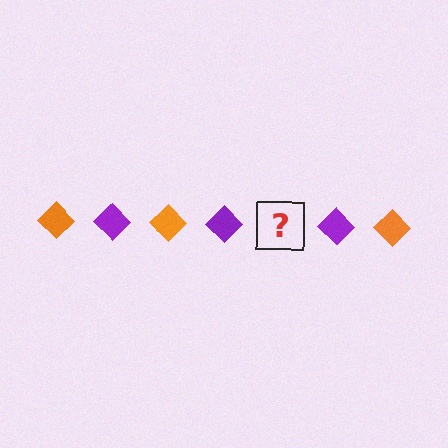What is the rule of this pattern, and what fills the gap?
The rule is that the pattern cycles through orange, purple diamonds. The gap should be filled with an orange diamond.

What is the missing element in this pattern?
The missing element is an orange diamond.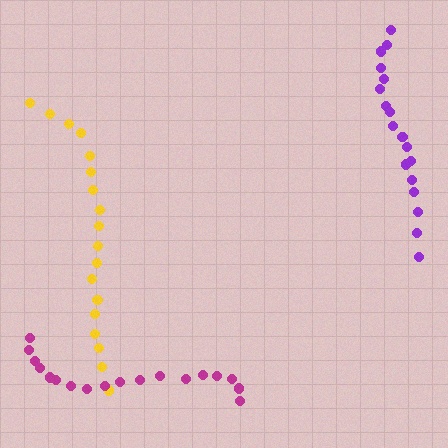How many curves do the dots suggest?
There are 3 distinct paths.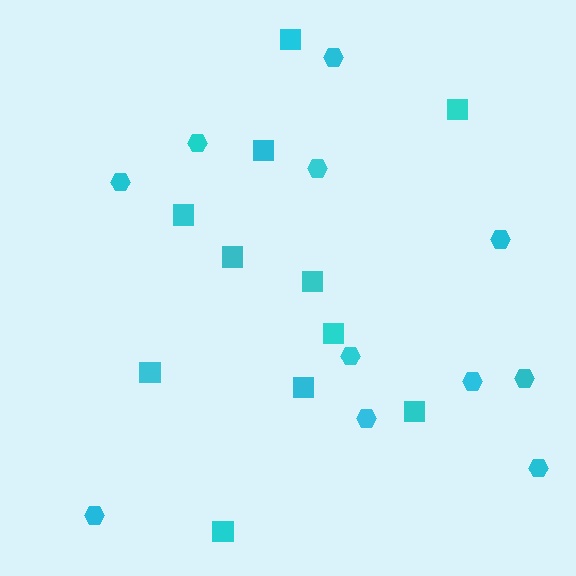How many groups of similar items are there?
There are 2 groups: one group of squares (11) and one group of hexagons (11).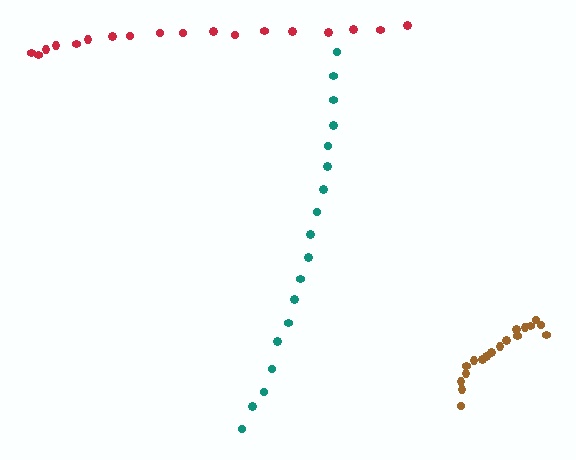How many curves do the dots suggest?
There are 3 distinct paths.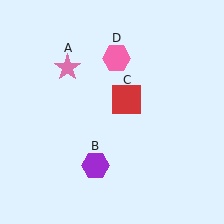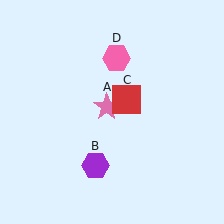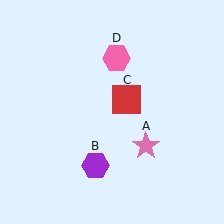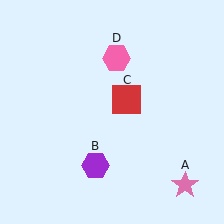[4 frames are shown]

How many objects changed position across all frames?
1 object changed position: pink star (object A).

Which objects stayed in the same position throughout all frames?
Purple hexagon (object B) and red square (object C) and pink hexagon (object D) remained stationary.